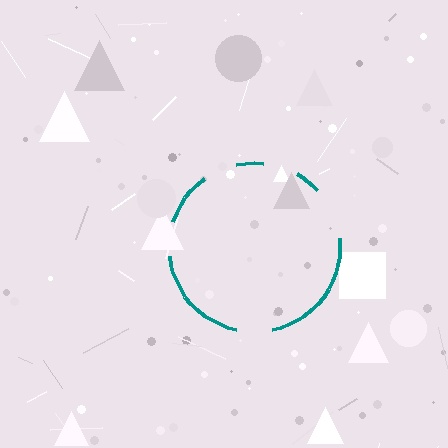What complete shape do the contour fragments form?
The contour fragments form a circle.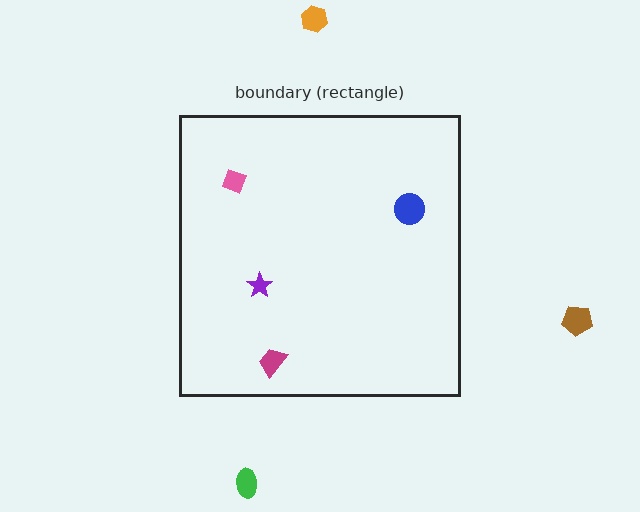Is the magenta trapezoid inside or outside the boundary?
Inside.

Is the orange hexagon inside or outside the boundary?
Outside.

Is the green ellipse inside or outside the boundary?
Outside.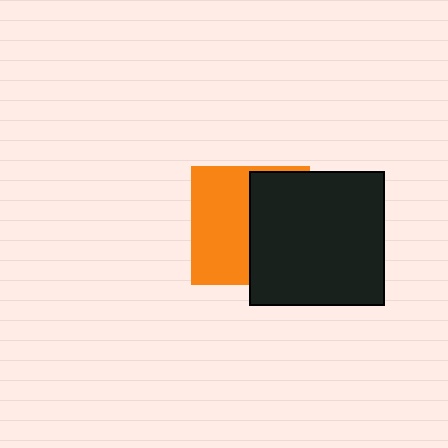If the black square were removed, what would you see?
You would see the complete orange square.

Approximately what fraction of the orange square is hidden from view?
Roughly 48% of the orange square is hidden behind the black square.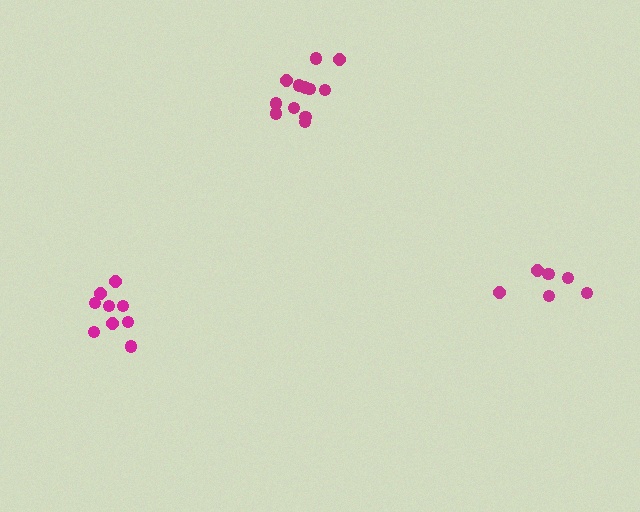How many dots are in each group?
Group 1: 6 dots, Group 2: 9 dots, Group 3: 12 dots (27 total).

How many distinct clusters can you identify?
There are 3 distinct clusters.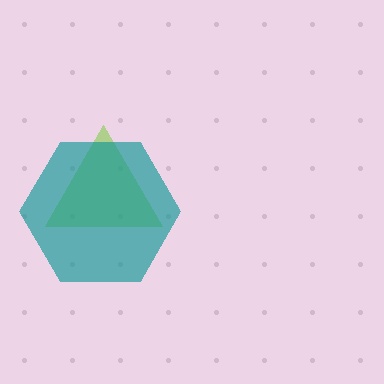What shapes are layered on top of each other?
The layered shapes are: a lime triangle, a teal hexagon.